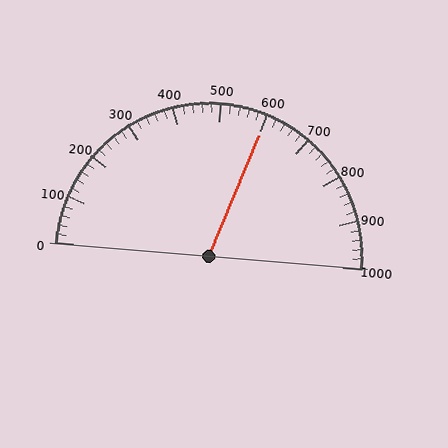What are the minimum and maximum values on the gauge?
The gauge ranges from 0 to 1000.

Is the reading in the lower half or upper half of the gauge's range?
The reading is in the upper half of the range (0 to 1000).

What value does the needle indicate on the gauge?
The needle indicates approximately 600.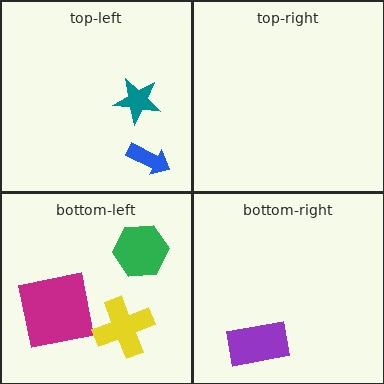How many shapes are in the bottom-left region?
3.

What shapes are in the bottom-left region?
The magenta square, the green hexagon, the yellow cross.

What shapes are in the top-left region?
The blue arrow, the teal star.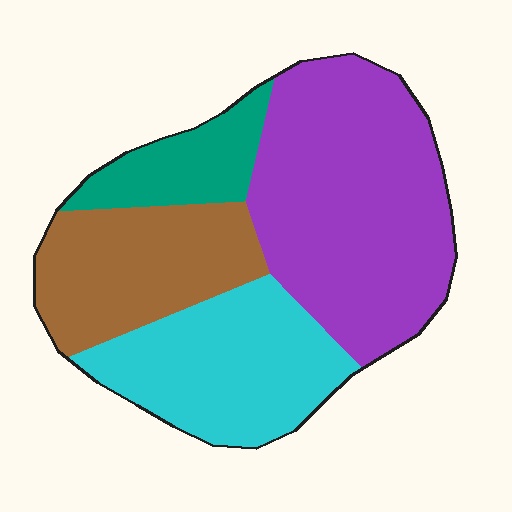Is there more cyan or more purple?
Purple.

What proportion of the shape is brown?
Brown takes up about one fifth (1/5) of the shape.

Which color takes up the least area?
Teal, at roughly 10%.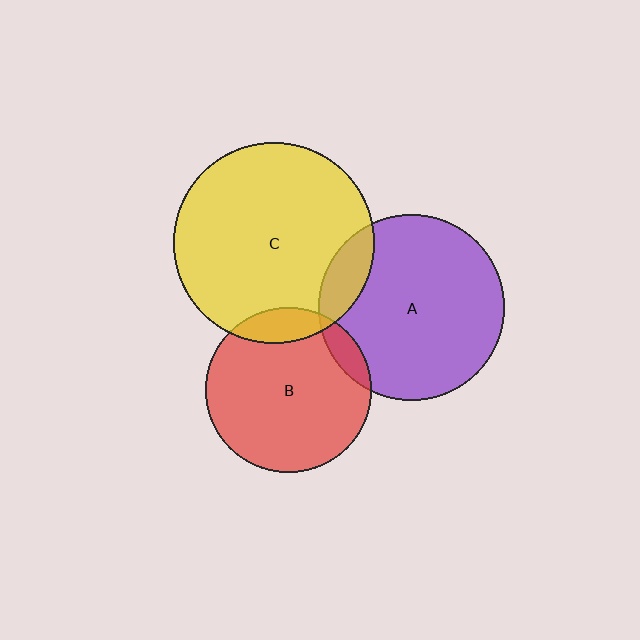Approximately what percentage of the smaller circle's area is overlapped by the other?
Approximately 15%.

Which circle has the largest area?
Circle C (yellow).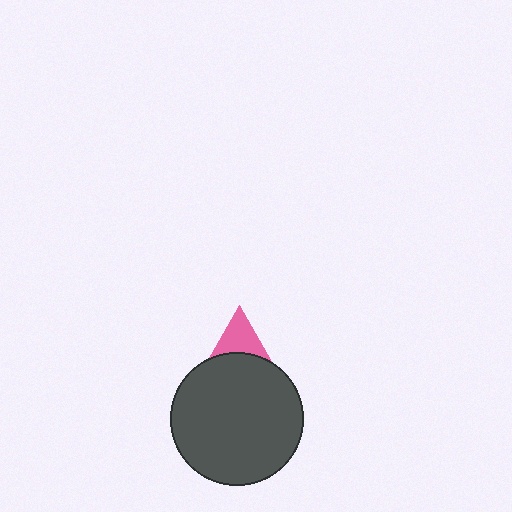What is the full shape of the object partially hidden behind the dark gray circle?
The partially hidden object is a pink triangle.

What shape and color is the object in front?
The object in front is a dark gray circle.